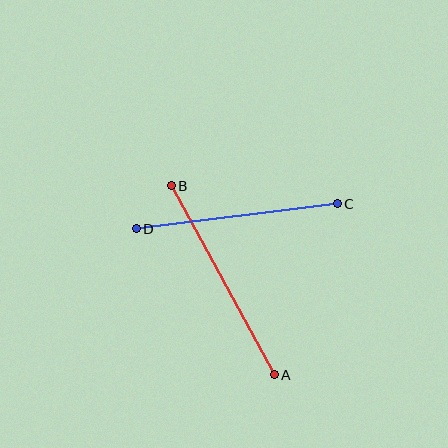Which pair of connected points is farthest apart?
Points A and B are farthest apart.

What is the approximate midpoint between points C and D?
The midpoint is at approximately (237, 216) pixels.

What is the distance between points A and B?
The distance is approximately 215 pixels.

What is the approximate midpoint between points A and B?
The midpoint is at approximately (223, 280) pixels.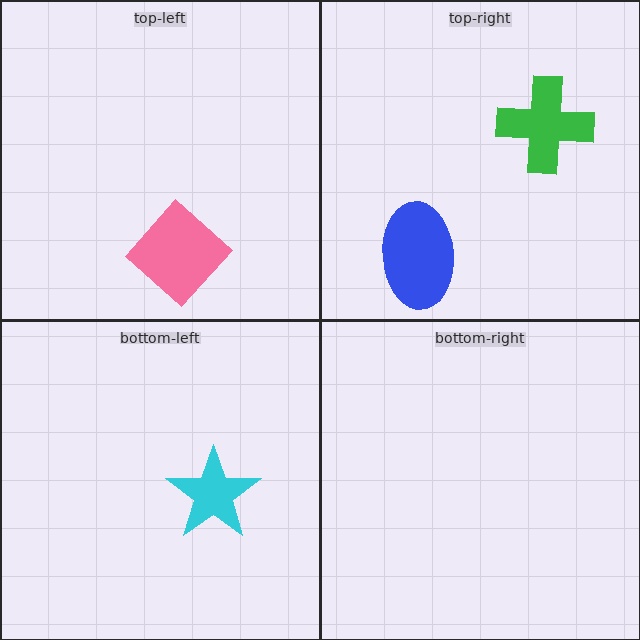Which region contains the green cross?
The top-right region.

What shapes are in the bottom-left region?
The cyan star.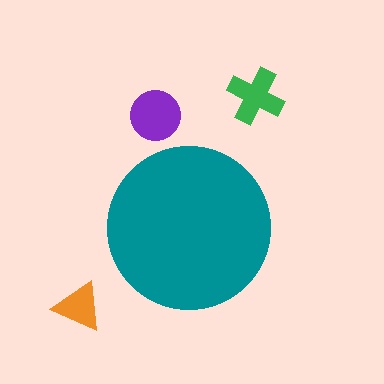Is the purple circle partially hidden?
No, the purple circle is fully visible.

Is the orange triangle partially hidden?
No, the orange triangle is fully visible.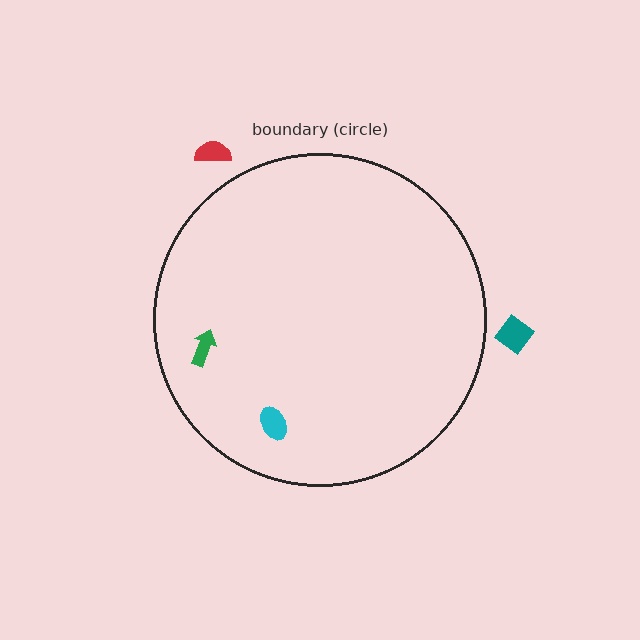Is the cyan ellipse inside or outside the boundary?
Inside.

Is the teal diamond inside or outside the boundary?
Outside.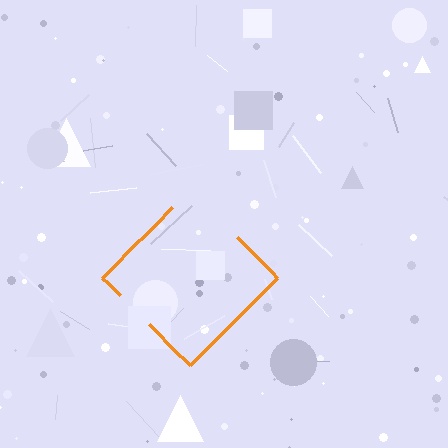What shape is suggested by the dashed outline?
The dashed outline suggests a diamond.